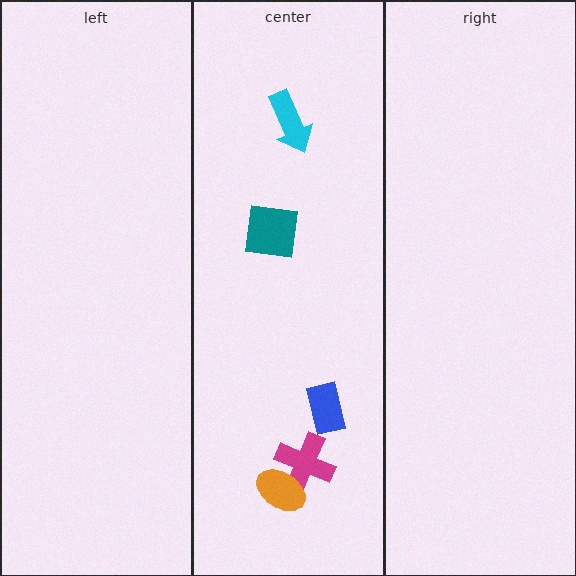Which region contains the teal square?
The center region.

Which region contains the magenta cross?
The center region.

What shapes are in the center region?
The magenta cross, the teal square, the orange ellipse, the cyan arrow, the blue rectangle.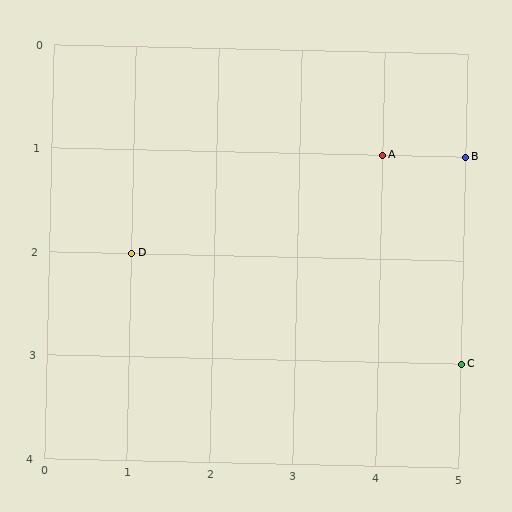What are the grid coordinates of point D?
Point D is at grid coordinates (1, 2).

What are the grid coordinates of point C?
Point C is at grid coordinates (5, 3).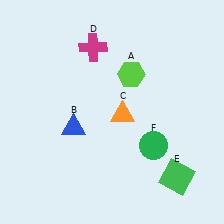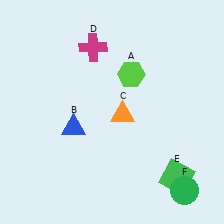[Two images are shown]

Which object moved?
The green circle (F) moved down.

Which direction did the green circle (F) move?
The green circle (F) moved down.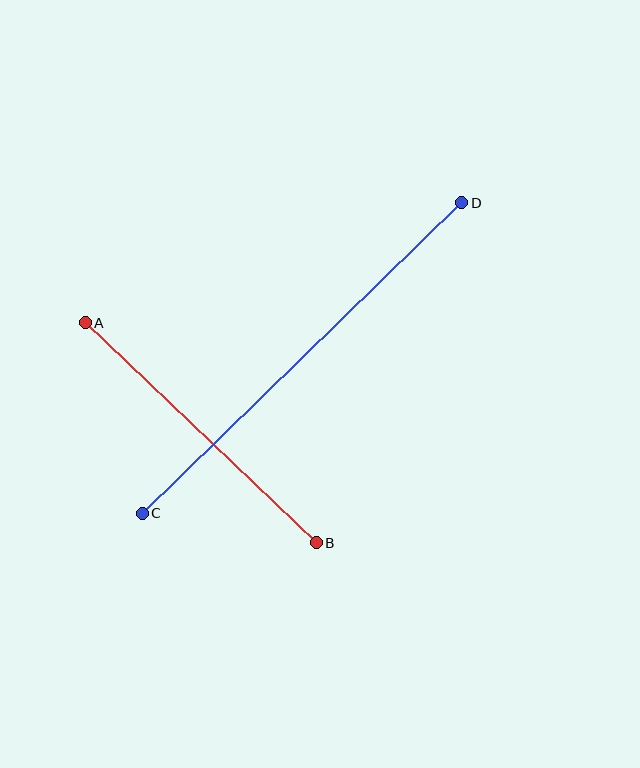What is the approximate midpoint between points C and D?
The midpoint is at approximately (302, 358) pixels.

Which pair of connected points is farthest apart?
Points C and D are farthest apart.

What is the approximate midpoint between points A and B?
The midpoint is at approximately (201, 433) pixels.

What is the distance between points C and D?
The distance is approximately 446 pixels.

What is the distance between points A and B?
The distance is approximately 319 pixels.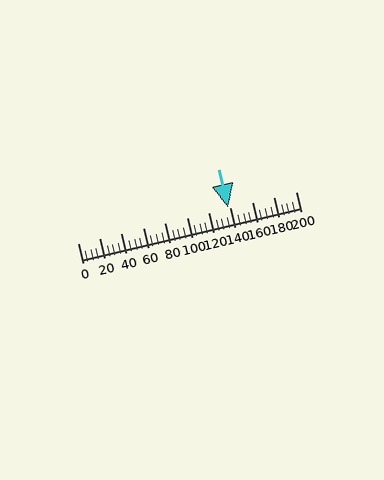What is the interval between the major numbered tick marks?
The major tick marks are spaced 20 units apart.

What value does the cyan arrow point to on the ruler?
The cyan arrow points to approximately 138.